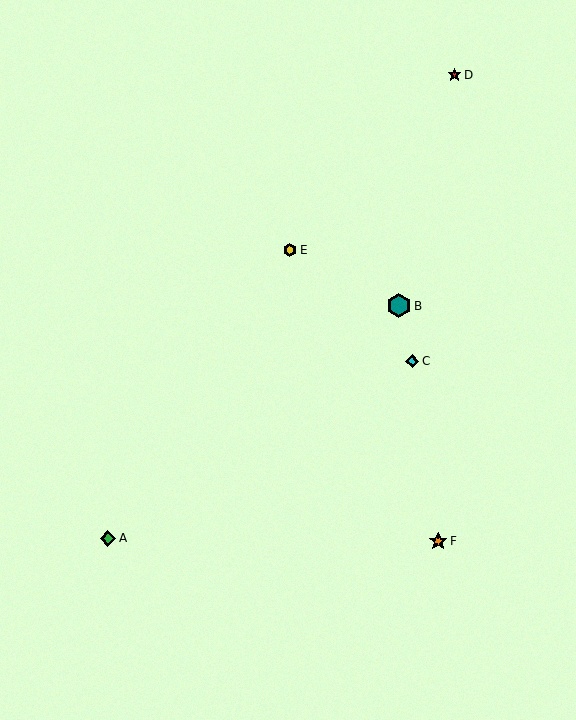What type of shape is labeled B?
Shape B is a teal hexagon.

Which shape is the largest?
The teal hexagon (labeled B) is the largest.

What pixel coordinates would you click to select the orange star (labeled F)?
Click at (438, 541) to select the orange star F.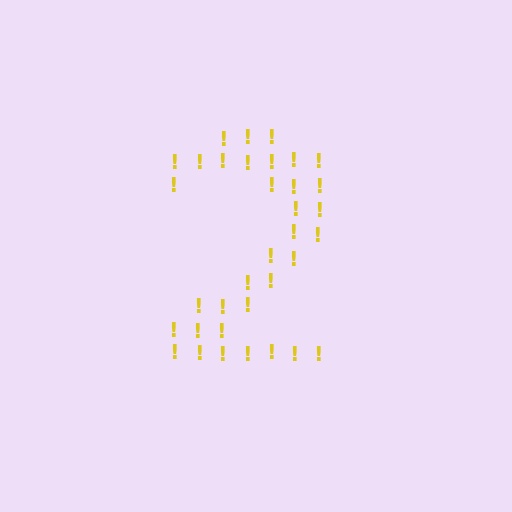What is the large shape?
The large shape is the digit 2.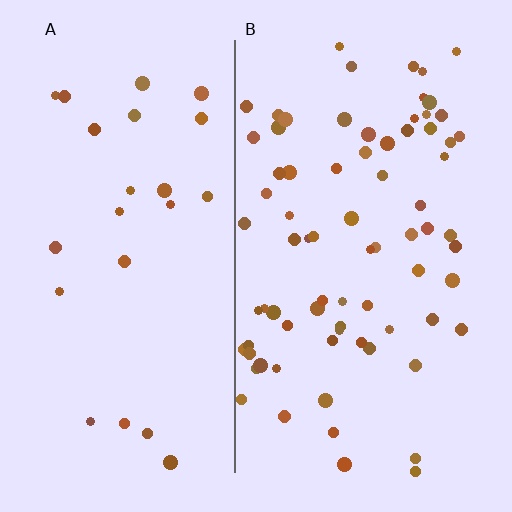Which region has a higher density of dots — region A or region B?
B (the right).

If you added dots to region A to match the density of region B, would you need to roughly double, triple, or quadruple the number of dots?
Approximately triple.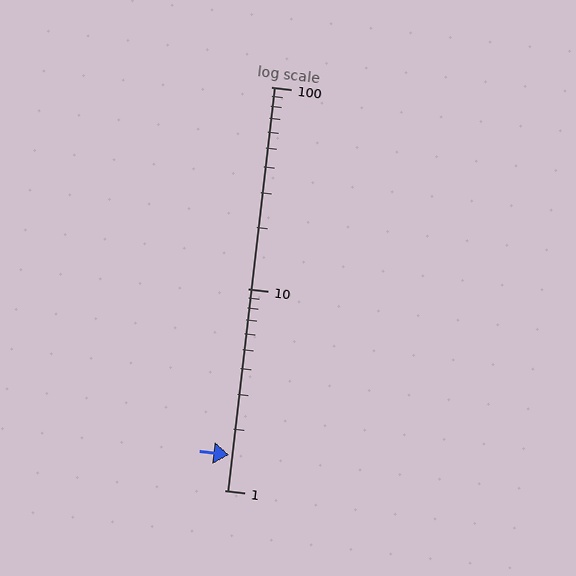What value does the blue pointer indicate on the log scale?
The pointer indicates approximately 1.5.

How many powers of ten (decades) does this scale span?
The scale spans 2 decades, from 1 to 100.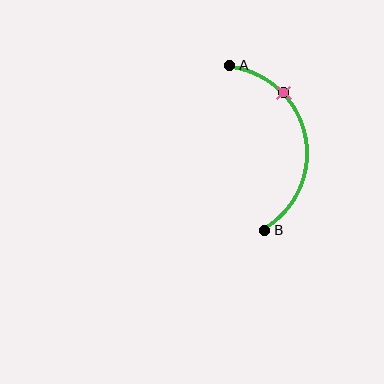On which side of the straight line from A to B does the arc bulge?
The arc bulges to the right of the straight line connecting A and B.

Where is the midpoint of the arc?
The arc midpoint is the point on the curve farthest from the straight line joining A and B. It sits to the right of that line.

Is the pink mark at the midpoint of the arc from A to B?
No. The pink mark lies on the arc but is closer to endpoint A. The arc midpoint would be at the point on the curve equidistant along the arc from both A and B.